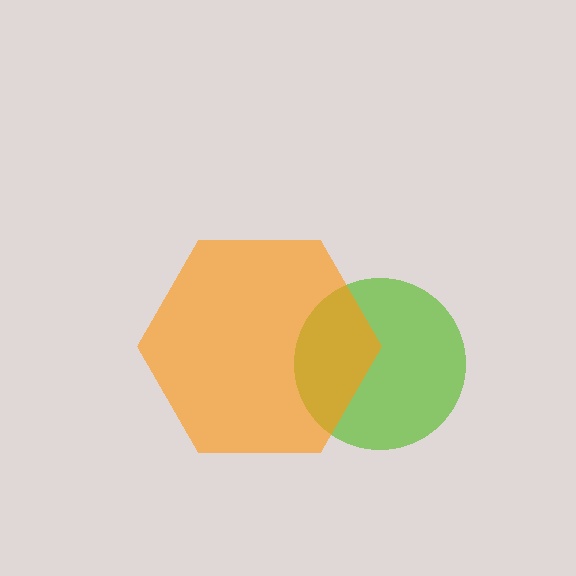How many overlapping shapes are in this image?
There are 2 overlapping shapes in the image.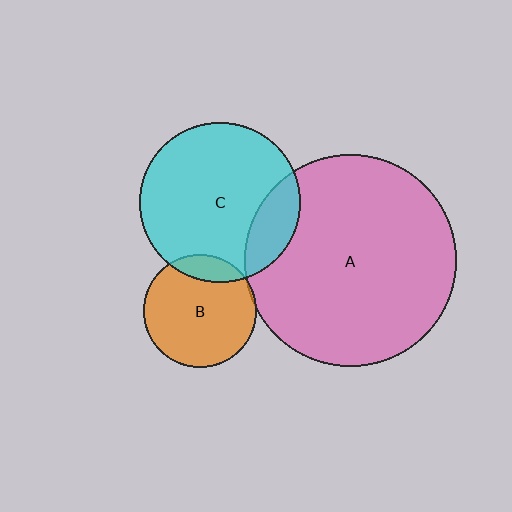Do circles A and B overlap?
Yes.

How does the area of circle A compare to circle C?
Approximately 1.7 times.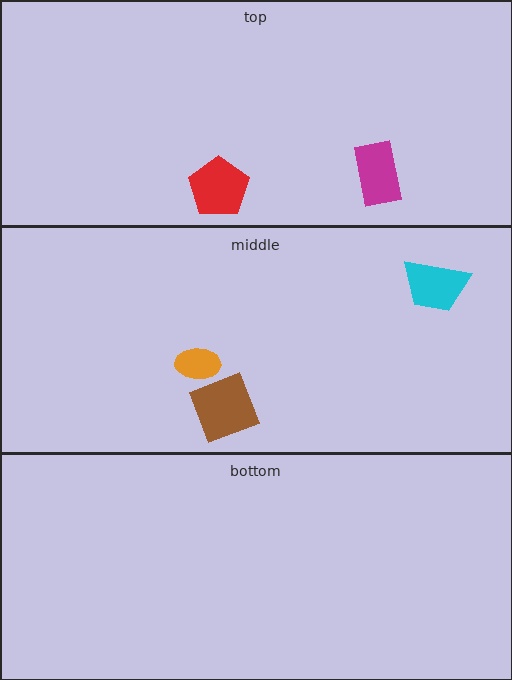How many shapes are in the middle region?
3.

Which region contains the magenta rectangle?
The top region.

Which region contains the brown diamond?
The middle region.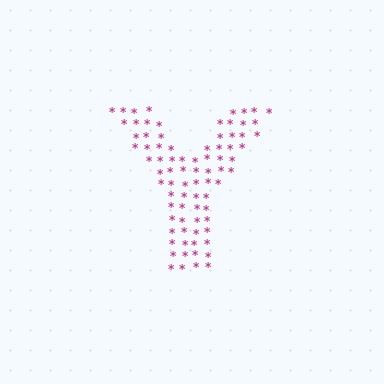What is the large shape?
The large shape is the letter Y.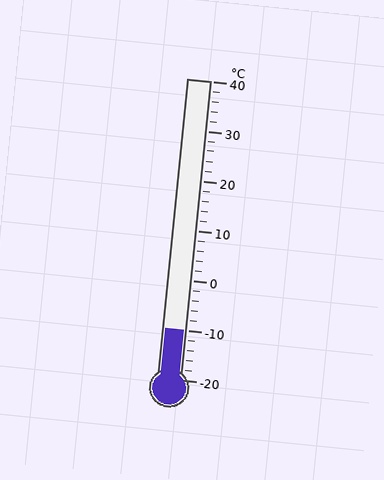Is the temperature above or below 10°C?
The temperature is below 10°C.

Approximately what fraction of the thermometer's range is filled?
The thermometer is filled to approximately 15% of its range.